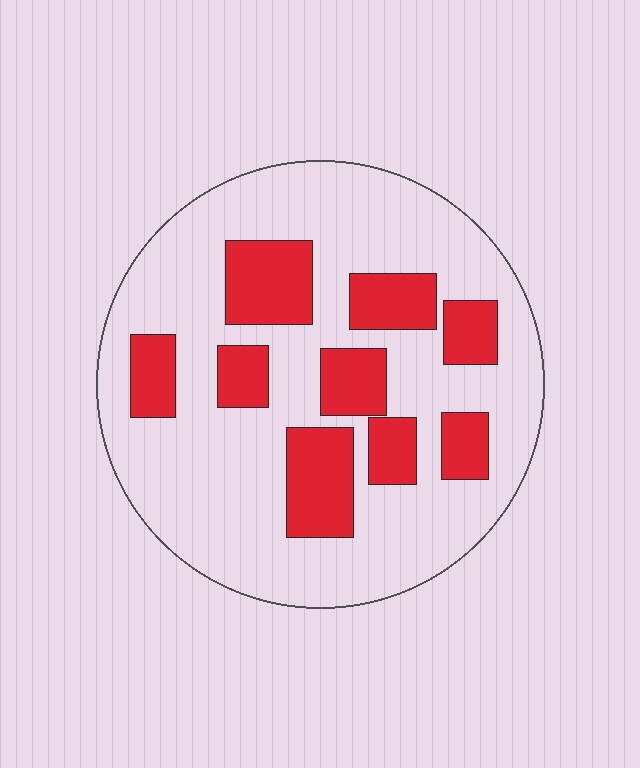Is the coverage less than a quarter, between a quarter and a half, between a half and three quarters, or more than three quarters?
Between a quarter and a half.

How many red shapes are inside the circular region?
9.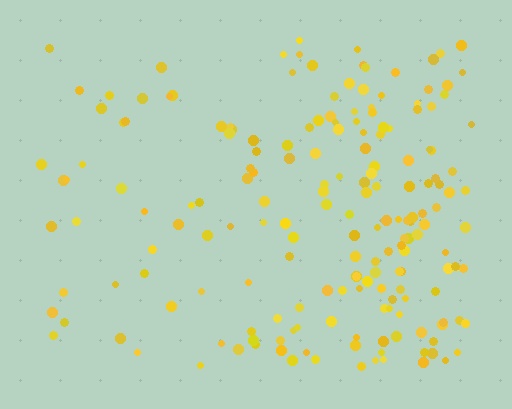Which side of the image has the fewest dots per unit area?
The left.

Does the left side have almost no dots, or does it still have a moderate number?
Still a moderate number, just noticeably fewer than the right.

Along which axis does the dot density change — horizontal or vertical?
Horizontal.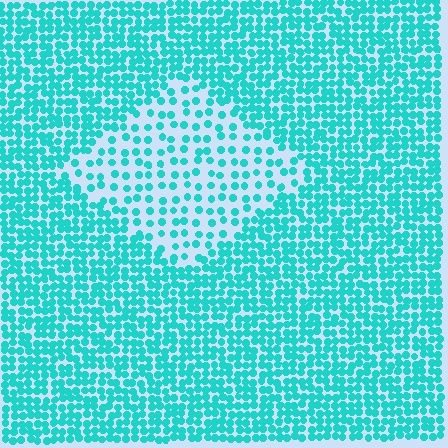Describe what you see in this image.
The image contains small cyan elements arranged at two different densities. A diamond-shaped region is visible where the elements are less densely packed than the surrounding area.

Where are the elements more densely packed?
The elements are more densely packed outside the diamond boundary.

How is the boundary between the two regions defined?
The boundary is defined by a change in element density (approximately 2.2x ratio). All elements are the same color, size, and shape.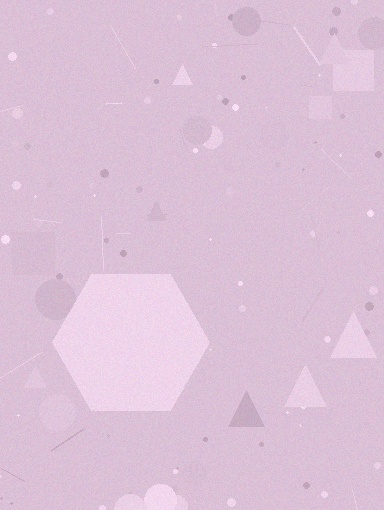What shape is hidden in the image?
A hexagon is hidden in the image.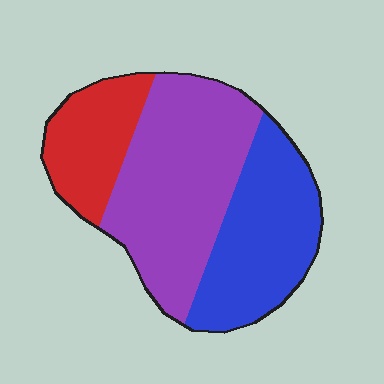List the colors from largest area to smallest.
From largest to smallest: purple, blue, red.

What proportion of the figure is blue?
Blue covers 34% of the figure.